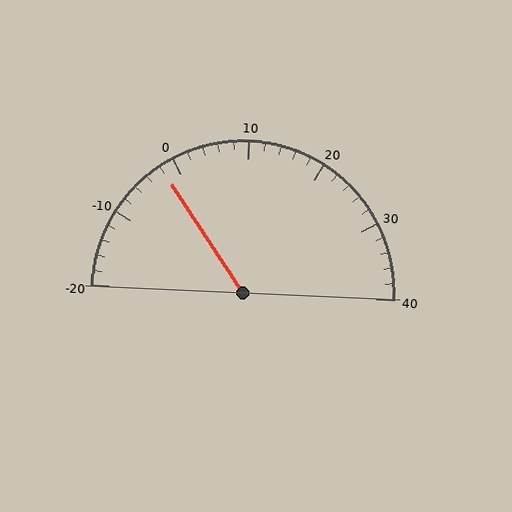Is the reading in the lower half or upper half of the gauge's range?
The reading is in the lower half of the range (-20 to 40).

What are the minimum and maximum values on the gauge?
The gauge ranges from -20 to 40.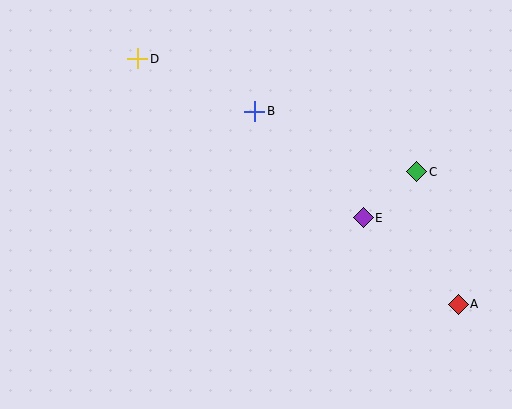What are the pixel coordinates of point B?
Point B is at (255, 111).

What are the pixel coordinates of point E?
Point E is at (363, 218).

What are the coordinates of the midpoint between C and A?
The midpoint between C and A is at (437, 238).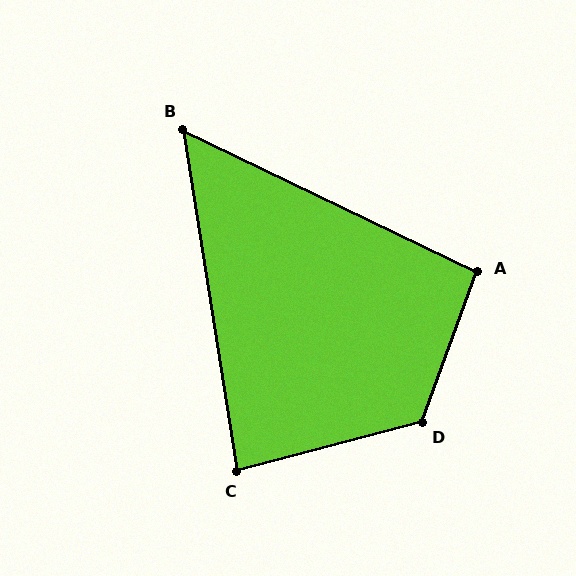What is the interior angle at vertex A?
Approximately 96 degrees (obtuse).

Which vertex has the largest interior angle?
D, at approximately 125 degrees.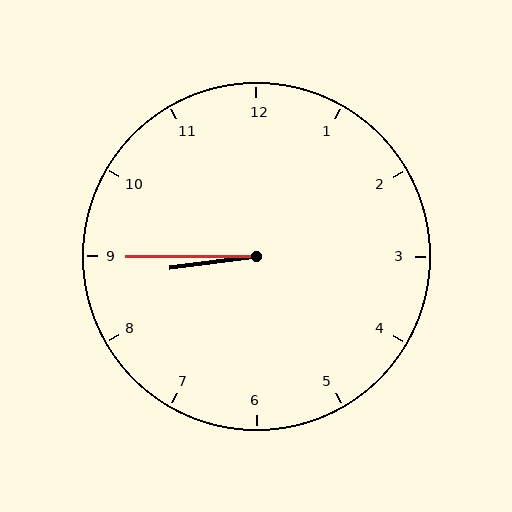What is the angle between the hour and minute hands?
Approximately 8 degrees.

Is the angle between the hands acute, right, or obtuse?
It is acute.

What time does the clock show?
8:45.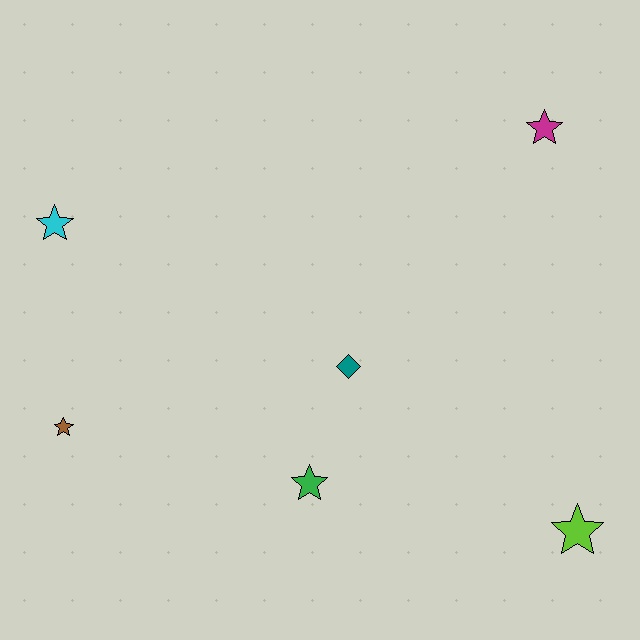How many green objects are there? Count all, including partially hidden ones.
There is 1 green object.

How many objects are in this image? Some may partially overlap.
There are 6 objects.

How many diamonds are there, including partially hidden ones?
There is 1 diamond.